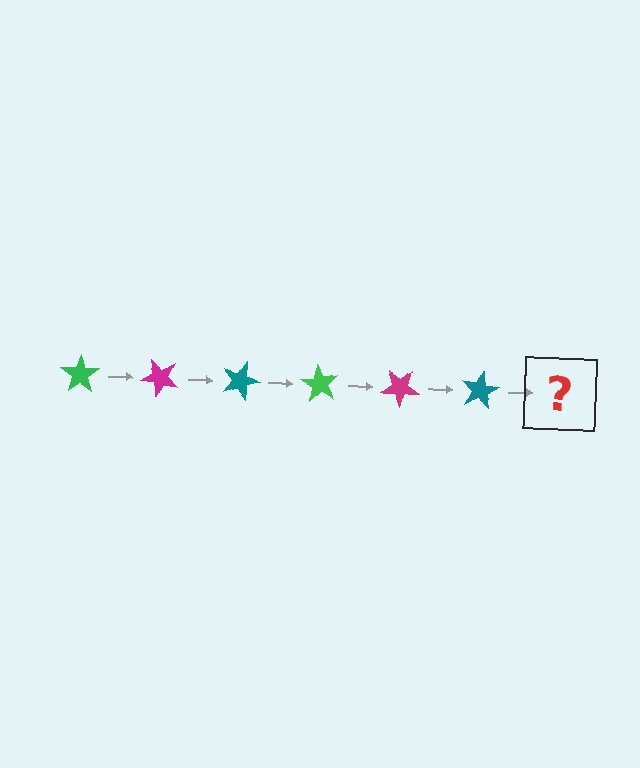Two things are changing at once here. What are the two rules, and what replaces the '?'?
The two rules are that it rotates 45 degrees each step and the color cycles through green, magenta, and teal. The '?' should be a green star, rotated 270 degrees from the start.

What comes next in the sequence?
The next element should be a green star, rotated 270 degrees from the start.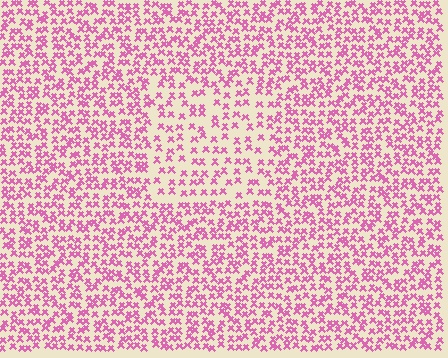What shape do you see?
I see a rectangle.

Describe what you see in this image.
The image contains small pink elements arranged at two different densities. A rectangle-shaped region is visible where the elements are less densely packed than the surrounding area.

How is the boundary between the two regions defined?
The boundary is defined by a change in element density (approximately 1.7x ratio). All elements are the same color, size, and shape.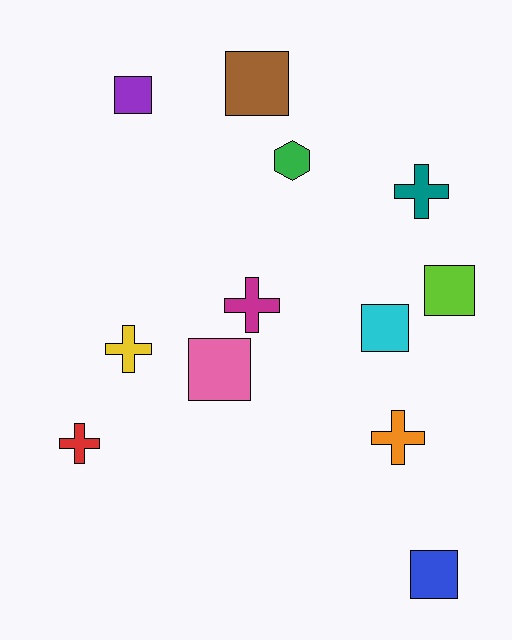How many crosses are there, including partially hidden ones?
There are 5 crosses.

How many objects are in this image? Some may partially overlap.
There are 12 objects.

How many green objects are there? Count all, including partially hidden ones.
There is 1 green object.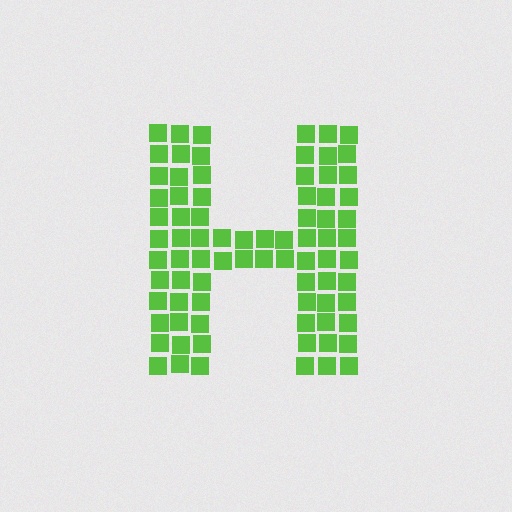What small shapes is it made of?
It is made of small squares.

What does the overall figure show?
The overall figure shows the letter H.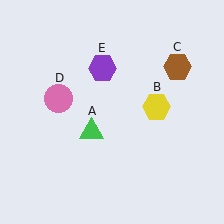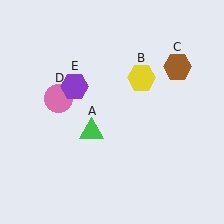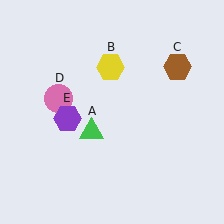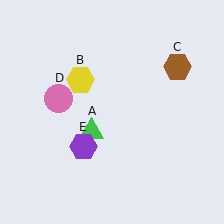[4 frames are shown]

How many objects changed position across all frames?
2 objects changed position: yellow hexagon (object B), purple hexagon (object E).